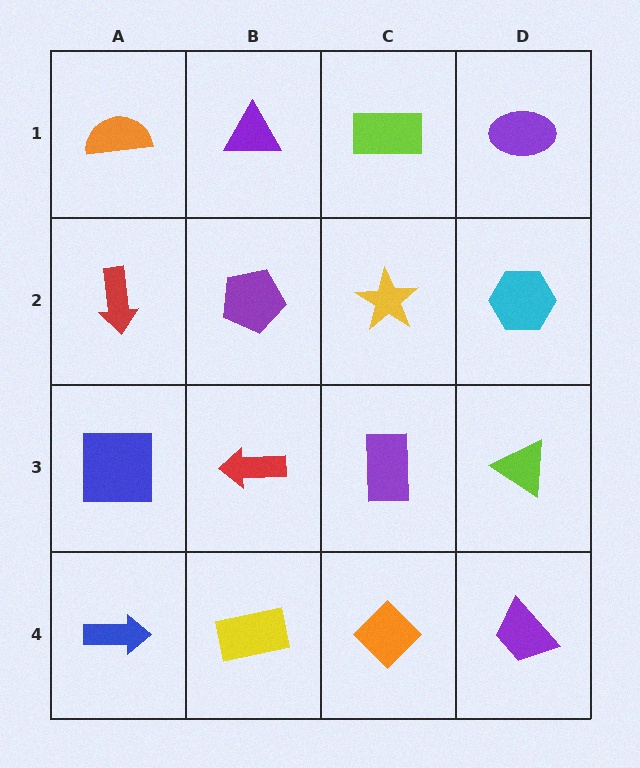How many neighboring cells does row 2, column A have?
3.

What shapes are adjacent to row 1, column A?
A red arrow (row 2, column A), a purple triangle (row 1, column B).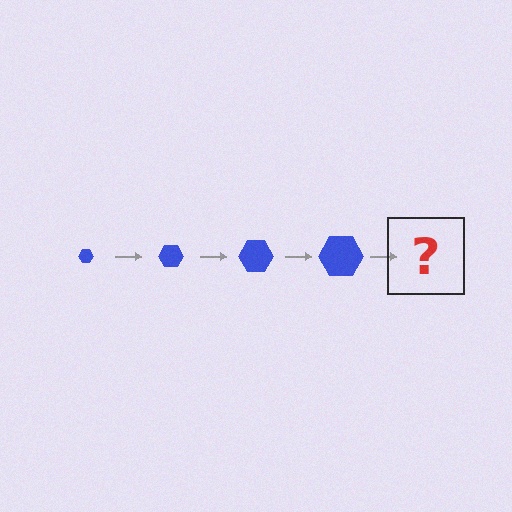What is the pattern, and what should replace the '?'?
The pattern is that the hexagon gets progressively larger each step. The '?' should be a blue hexagon, larger than the previous one.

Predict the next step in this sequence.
The next step is a blue hexagon, larger than the previous one.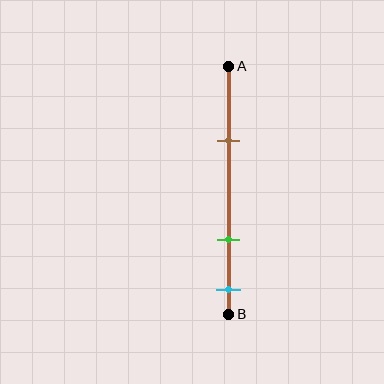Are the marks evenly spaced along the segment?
No, the marks are not evenly spaced.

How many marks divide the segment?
There are 3 marks dividing the segment.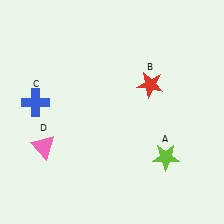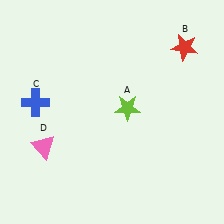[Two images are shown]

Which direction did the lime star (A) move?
The lime star (A) moved up.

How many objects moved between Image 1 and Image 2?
2 objects moved between the two images.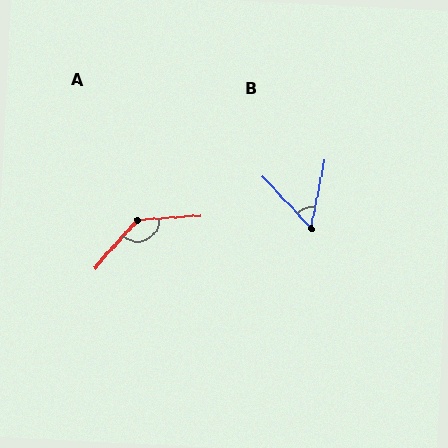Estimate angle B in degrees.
Approximately 54 degrees.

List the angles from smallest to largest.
B (54°), A (135°).